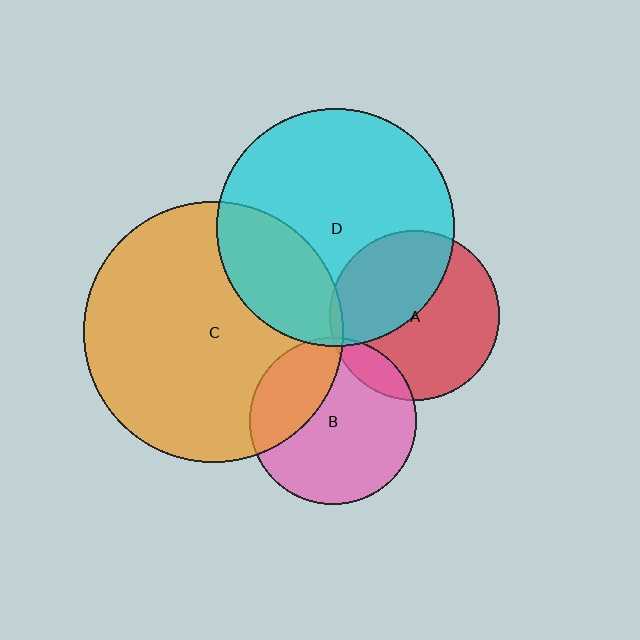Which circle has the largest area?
Circle C (orange).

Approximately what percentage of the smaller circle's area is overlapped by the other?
Approximately 5%.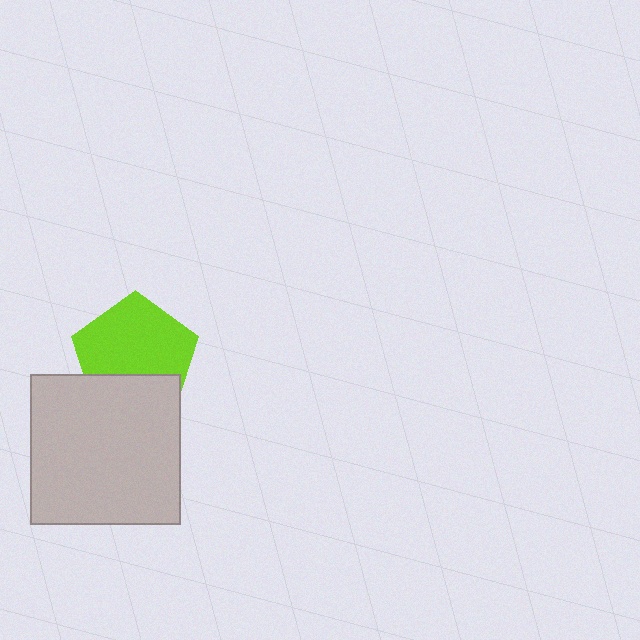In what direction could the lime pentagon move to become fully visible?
The lime pentagon could move up. That would shift it out from behind the light gray square entirely.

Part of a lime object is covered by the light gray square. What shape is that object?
It is a pentagon.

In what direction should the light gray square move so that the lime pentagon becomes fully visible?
The light gray square should move down. That is the shortest direction to clear the overlap and leave the lime pentagon fully visible.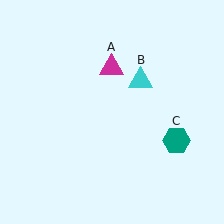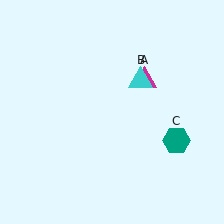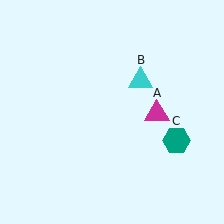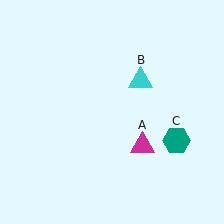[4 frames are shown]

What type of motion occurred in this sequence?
The magenta triangle (object A) rotated clockwise around the center of the scene.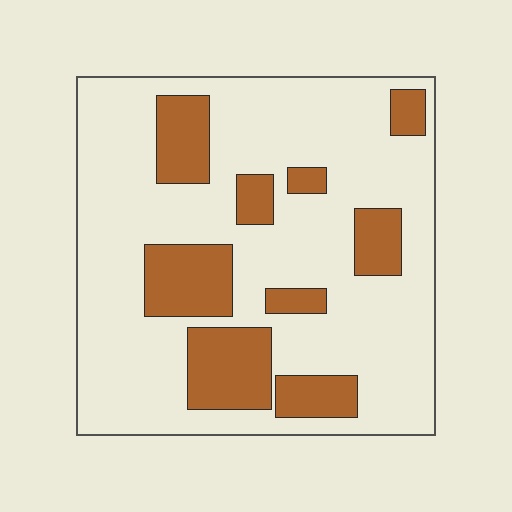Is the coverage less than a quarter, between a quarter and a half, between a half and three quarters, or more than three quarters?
Less than a quarter.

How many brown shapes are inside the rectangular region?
9.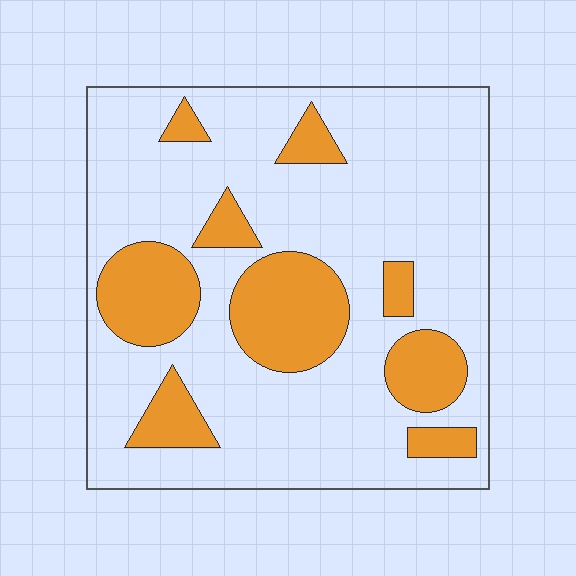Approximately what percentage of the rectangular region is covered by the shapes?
Approximately 25%.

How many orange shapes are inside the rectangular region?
9.